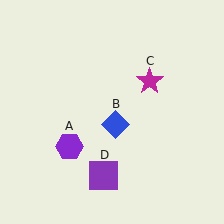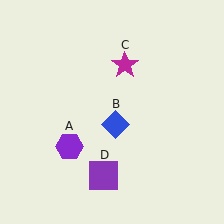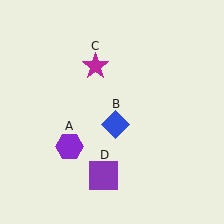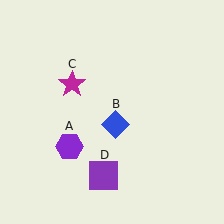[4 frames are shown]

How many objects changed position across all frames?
1 object changed position: magenta star (object C).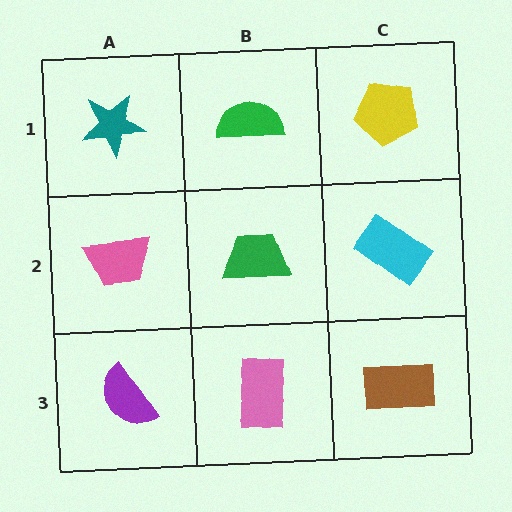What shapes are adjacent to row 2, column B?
A green semicircle (row 1, column B), a pink rectangle (row 3, column B), a pink trapezoid (row 2, column A), a cyan rectangle (row 2, column C).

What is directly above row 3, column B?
A green trapezoid.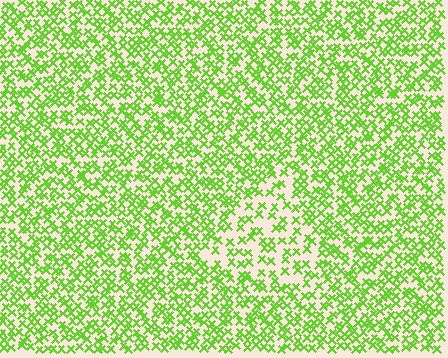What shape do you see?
I see a triangle.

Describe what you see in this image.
The image contains small lime elements arranged at two different densities. A triangle-shaped region is visible where the elements are less densely packed than the surrounding area.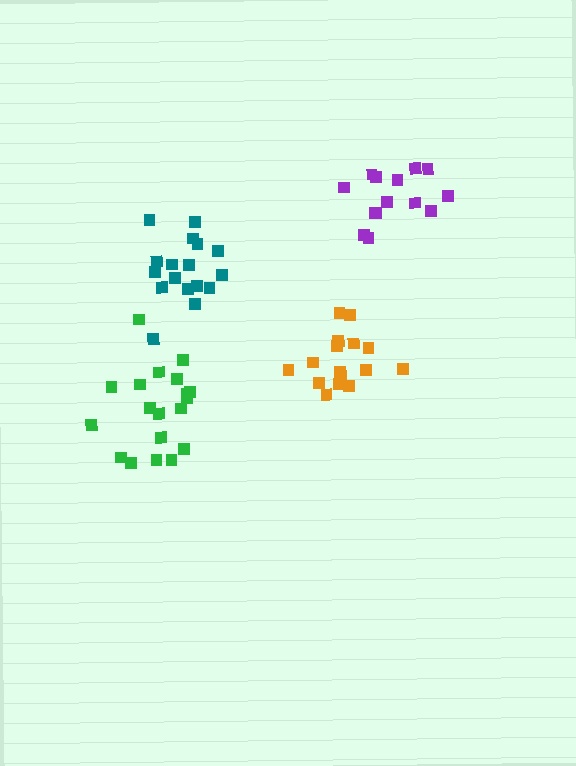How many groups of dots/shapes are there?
There are 4 groups.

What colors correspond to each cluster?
The clusters are colored: purple, orange, green, teal.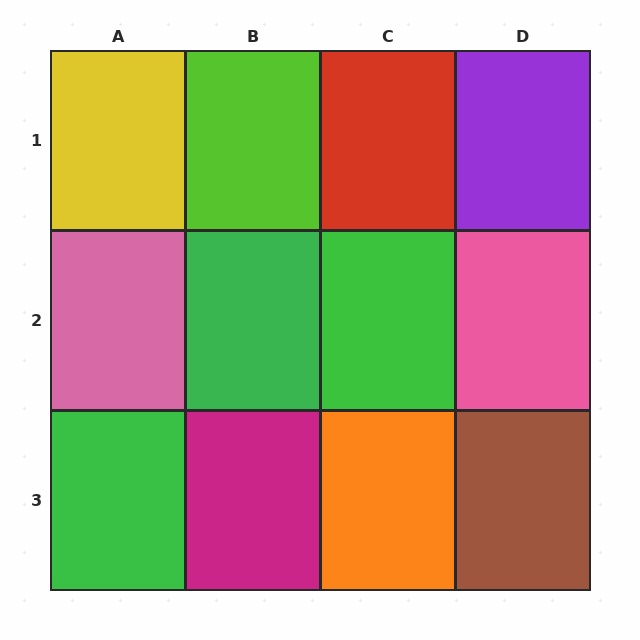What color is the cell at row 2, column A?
Pink.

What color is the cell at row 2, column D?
Pink.